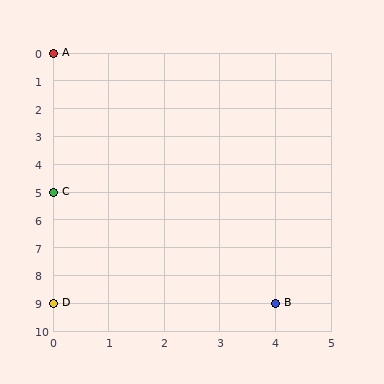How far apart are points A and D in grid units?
Points A and D are 9 rows apart.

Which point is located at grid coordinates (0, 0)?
Point A is at (0, 0).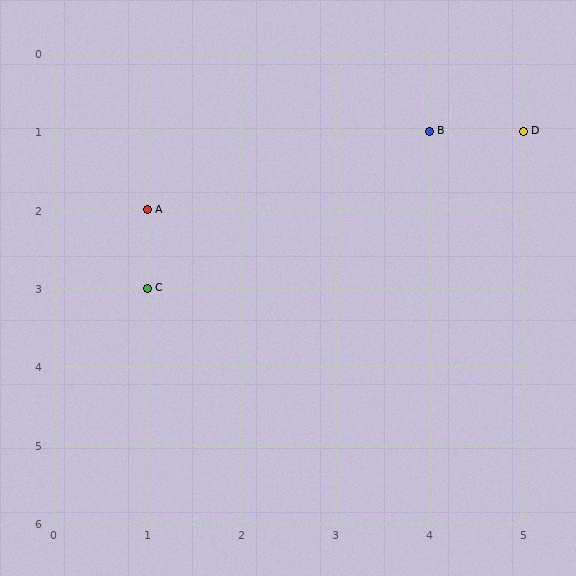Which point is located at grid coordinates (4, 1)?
Point B is at (4, 1).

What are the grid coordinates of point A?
Point A is at grid coordinates (1, 2).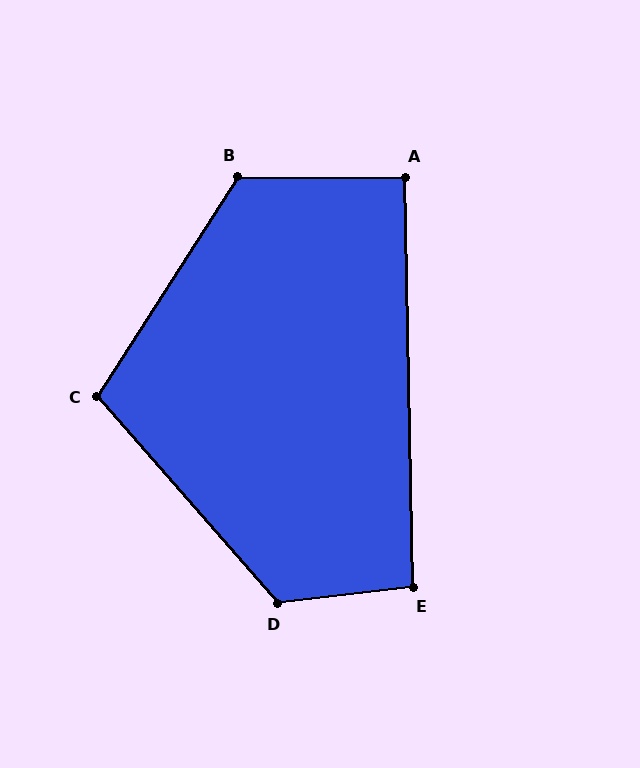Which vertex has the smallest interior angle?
A, at approximately 91 degrees.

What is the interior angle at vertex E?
Approximately 96 degrees (obtuse).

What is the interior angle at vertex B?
Approximately 122 degrees (obtuse).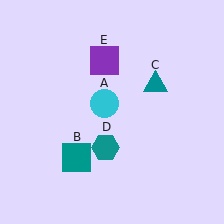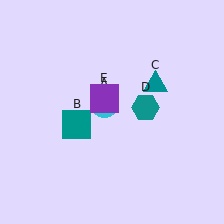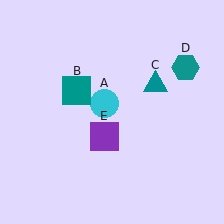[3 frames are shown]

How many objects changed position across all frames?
3 objects changed position: teal square (object B), teal hexagon (object D), purple square (object E).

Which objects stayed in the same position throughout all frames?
Cyan circle (object A) and teal triangle (object C) remained stationary.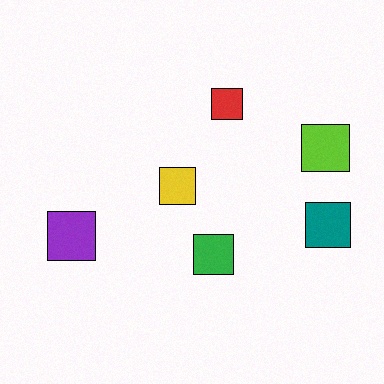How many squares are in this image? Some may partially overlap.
There are 6 squares.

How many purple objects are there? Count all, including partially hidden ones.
There is 1 purple object.